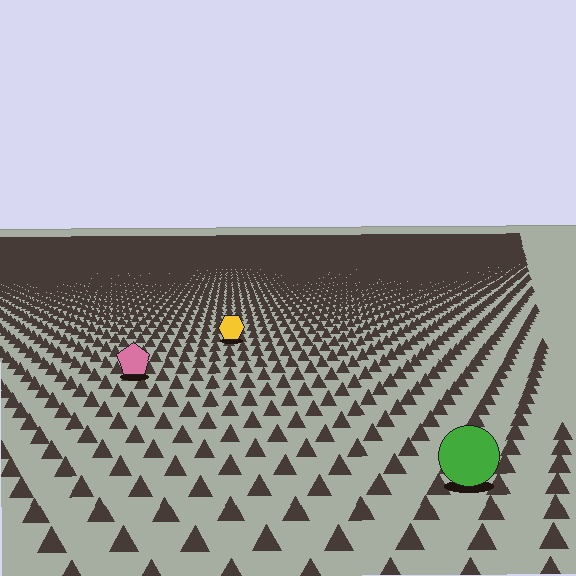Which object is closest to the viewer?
The green circle is closest. The texture marks near it are larger and more spread out.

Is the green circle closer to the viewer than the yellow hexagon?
Yes. The green circle is closer — you can tell from the texture gradient: the ground texture is coarser near it.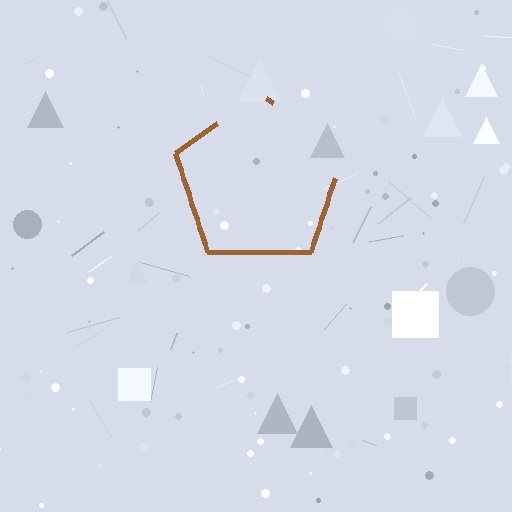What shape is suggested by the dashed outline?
The dashed outline suggests a pentagon.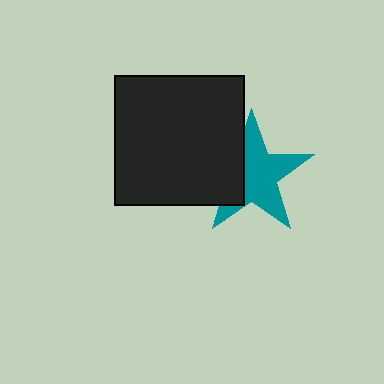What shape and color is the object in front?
The object in front is a black square.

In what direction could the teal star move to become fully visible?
The teal star could move right. That would shift it out from behind the black square entirely.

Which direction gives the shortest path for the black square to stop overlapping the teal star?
Moving left gives the shortest separation.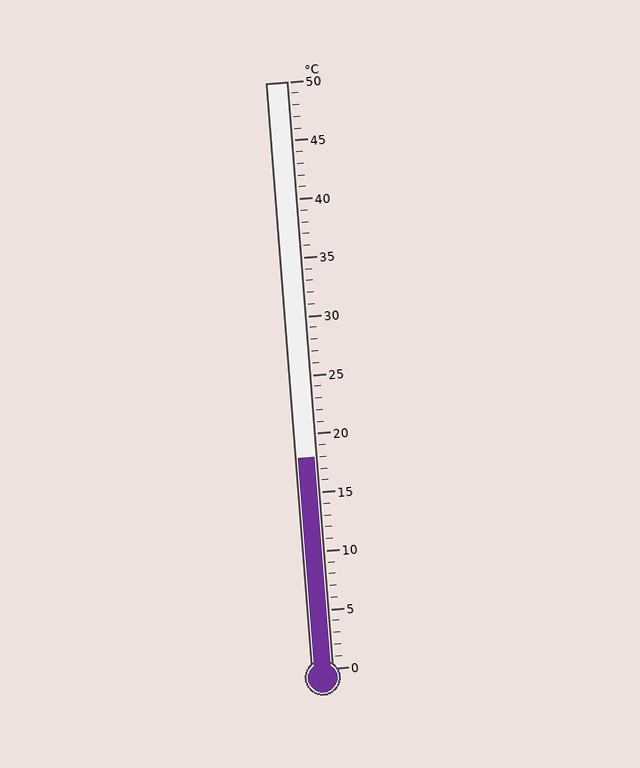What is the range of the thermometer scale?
The thermometer scale ranges from 0°C to 50°C.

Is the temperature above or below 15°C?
The temperature is above 15°C.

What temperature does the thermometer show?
The thermometer shows approximately 18°C.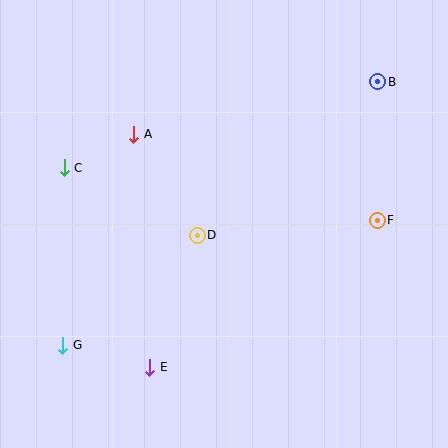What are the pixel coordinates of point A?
Point A is at (134, 134).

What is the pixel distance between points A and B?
The distance between A and B is 249 pixels.